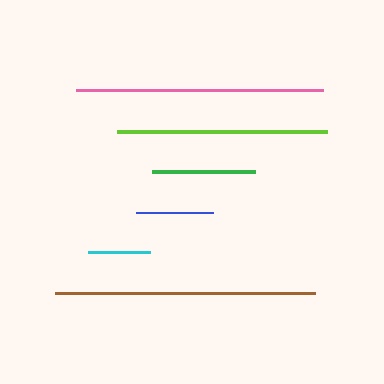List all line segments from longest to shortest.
From longest to shortest: brown, pink, lime, green, blue, cyan.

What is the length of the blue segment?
The blue segment is approximately 77 pixels long.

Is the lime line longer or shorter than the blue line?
The lime line is longer than the blue line.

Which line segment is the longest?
The brown line is the longest at approximately 260 pixels.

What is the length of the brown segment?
The brown segment is approximately 260 pixels long.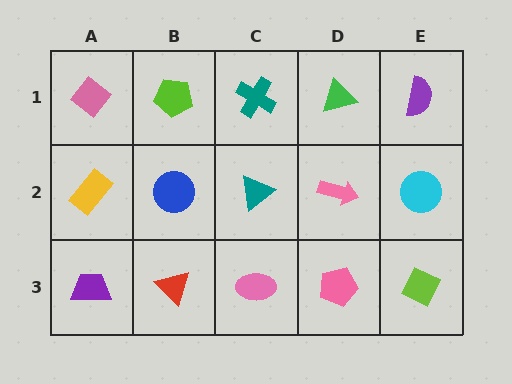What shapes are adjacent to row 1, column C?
A teal triangle (row 2, column C), a lime pentagon (row 1, column B), a green triangle (row 1, column D).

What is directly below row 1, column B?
A blue circle.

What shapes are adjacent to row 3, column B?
A blue circle (row 2, column B), a purple trapezoid (row 3, column A), a pink ellipse (row 3, column C).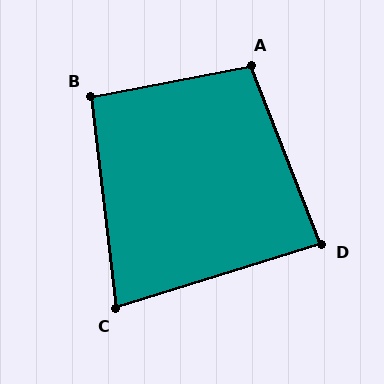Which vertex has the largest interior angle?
A, at approximately 101 degrees.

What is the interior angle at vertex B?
Approximately 94 degrees (approximately right).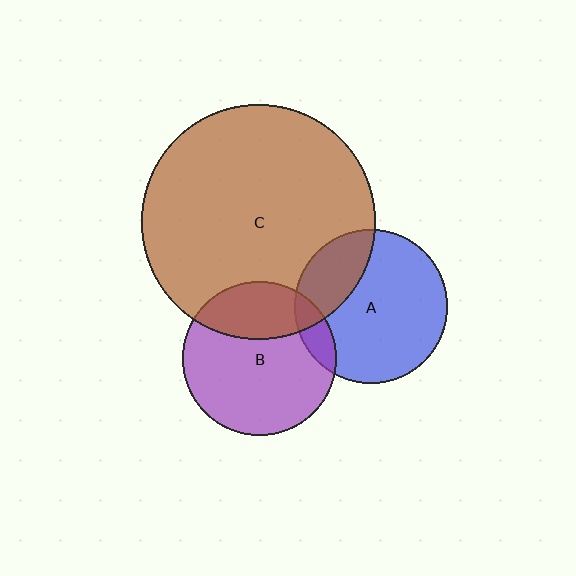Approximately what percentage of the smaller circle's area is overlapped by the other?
Approximately 25%.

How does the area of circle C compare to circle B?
Approximately 2.3 times.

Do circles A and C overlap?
Yes.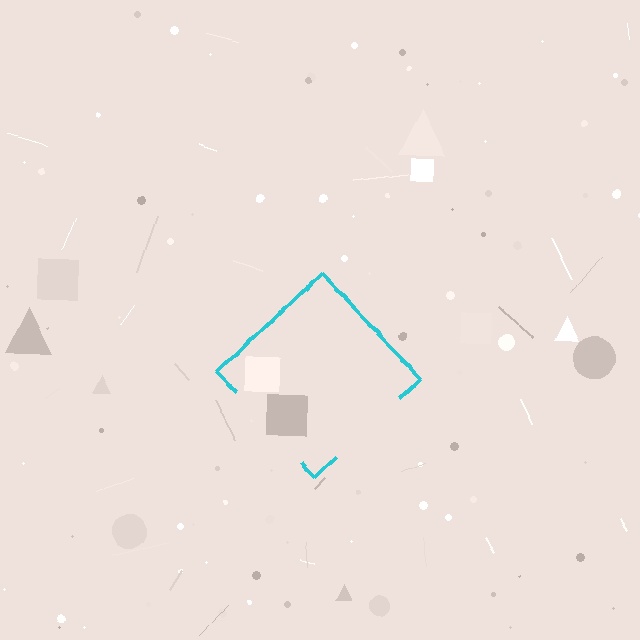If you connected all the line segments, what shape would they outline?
They would outline a diamond.